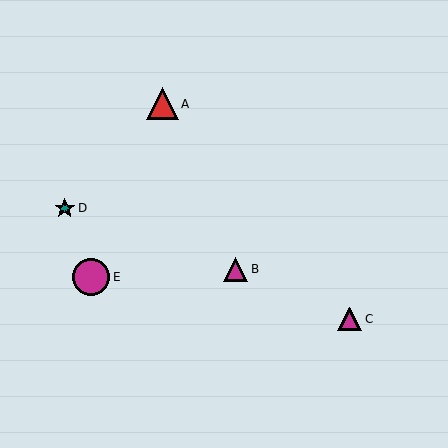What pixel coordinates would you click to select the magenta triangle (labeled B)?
Click at (236, 269) to select the magenta triangle B.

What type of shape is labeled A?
Shape A is a red triangle.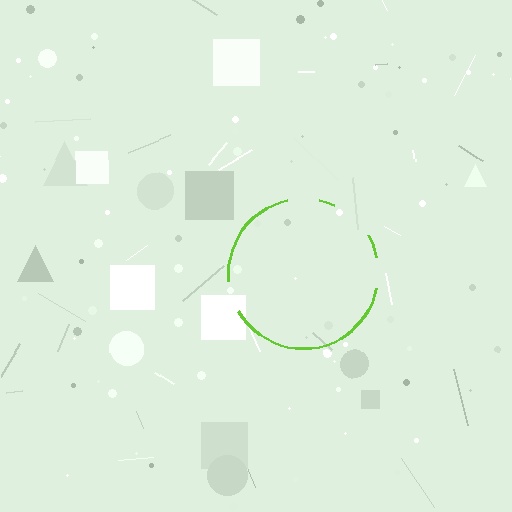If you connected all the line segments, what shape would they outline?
They would outline a circle.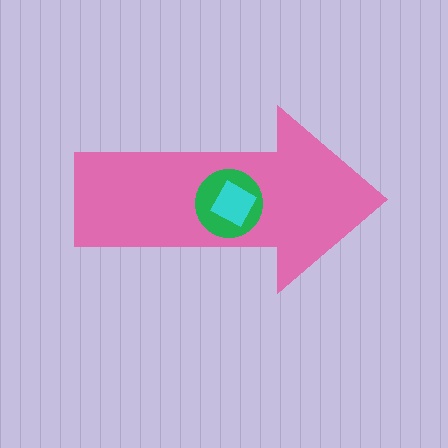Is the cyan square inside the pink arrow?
Yes.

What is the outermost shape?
The pink arrow.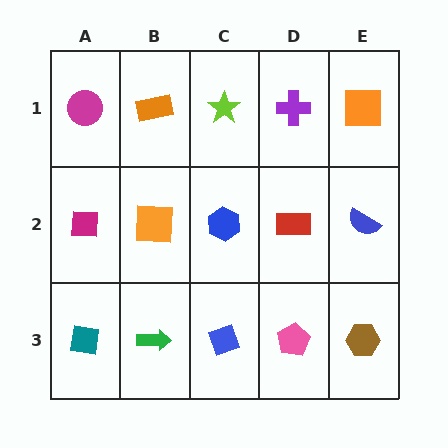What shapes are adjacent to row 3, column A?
A magenta square (row 2, column A), a green arrow (row 3, column B).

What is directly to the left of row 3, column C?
A green arrow.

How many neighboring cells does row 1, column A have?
2.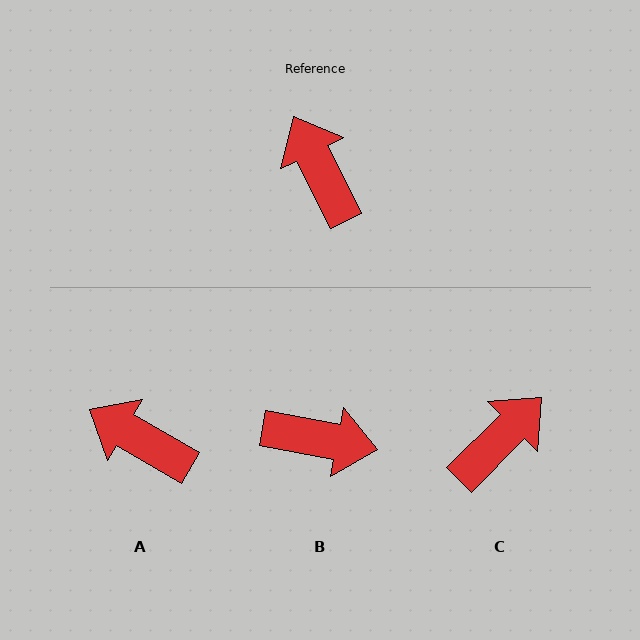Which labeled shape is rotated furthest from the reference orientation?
B, about 127 degrees away.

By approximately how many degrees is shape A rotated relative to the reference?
Approximately 33 degrees counter-clockwise.